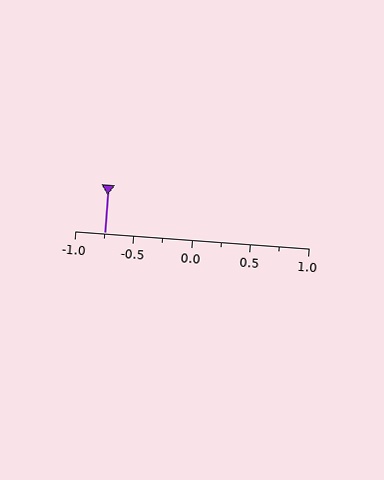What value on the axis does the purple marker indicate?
The marker indicates approximately -0.75.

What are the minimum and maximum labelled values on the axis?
The axis runs from -1.0 to 1.0.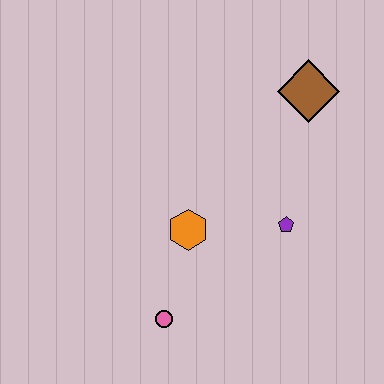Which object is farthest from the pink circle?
The brown diamond is farthest from the pink circle.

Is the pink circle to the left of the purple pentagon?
Yes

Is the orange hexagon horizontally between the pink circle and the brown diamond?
Yes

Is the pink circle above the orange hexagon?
No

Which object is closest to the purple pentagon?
The orange hexagon is closest to the purple pentagon.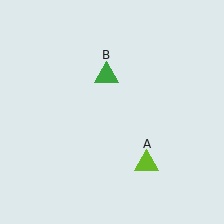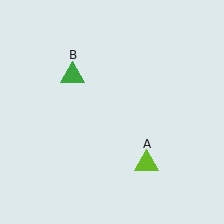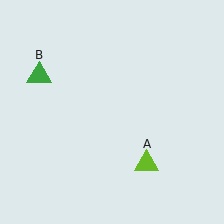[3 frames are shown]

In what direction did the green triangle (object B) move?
The green triangle (object B) moved left.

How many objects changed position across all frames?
1 object changed position: green triangle (object B).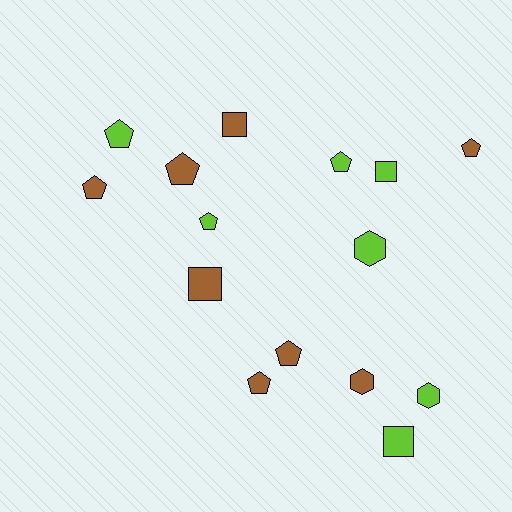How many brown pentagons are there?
There are 5 brown pentagons.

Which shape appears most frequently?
Pentagon, with 8 objects.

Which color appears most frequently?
Brown, with 8 objects.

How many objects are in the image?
There are 15 objects.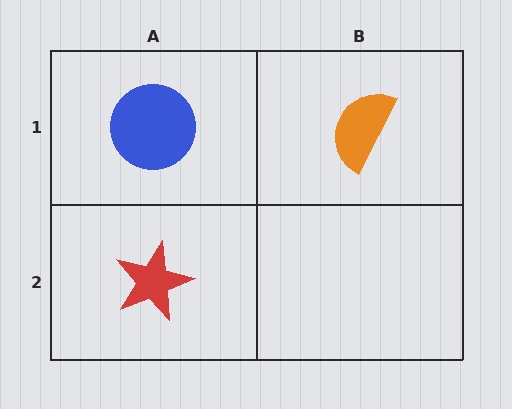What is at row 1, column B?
An orange semicircle.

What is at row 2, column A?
A red star.